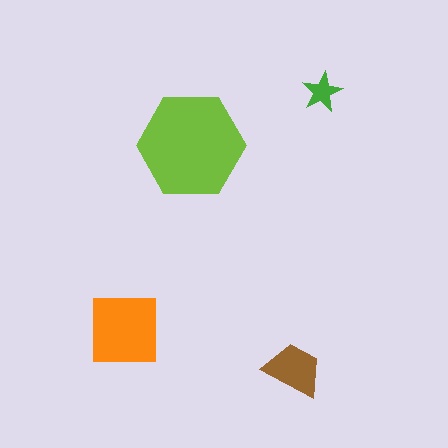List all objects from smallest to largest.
The green star, the brown trapezoid, the orange square, the lime hexagon.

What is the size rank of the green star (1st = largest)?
4th.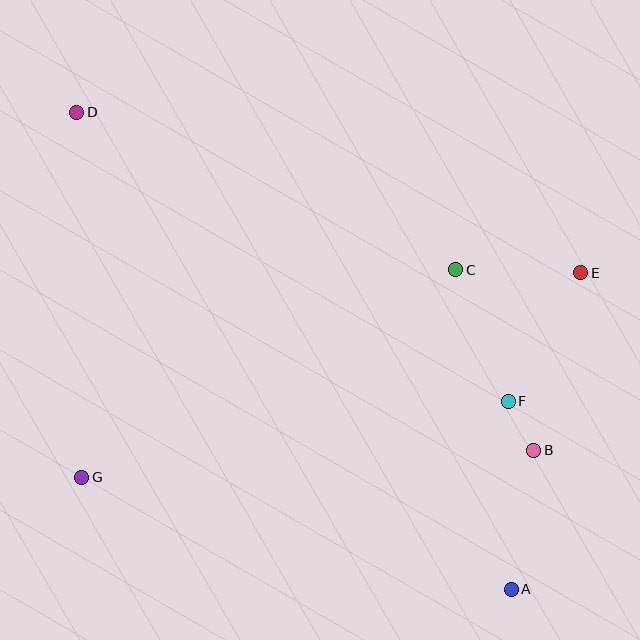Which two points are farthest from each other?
Points A and D are farthest from each other.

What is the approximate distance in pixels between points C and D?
The distance between C and D is approximately 411 pixels.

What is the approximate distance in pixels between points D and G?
The distance between D and G is approximately 365 pixels.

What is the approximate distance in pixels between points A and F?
The distance between A and F is approximately 188 pixels.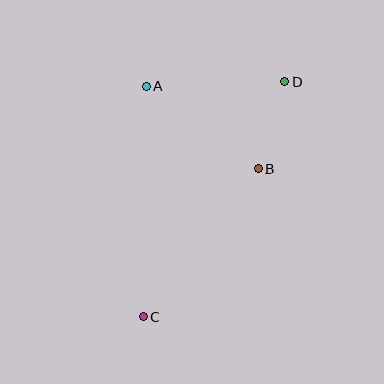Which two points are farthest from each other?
Points C and D are farthest from each other.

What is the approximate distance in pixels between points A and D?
The distance between A and D is approximately 139 pixels.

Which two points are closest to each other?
Points B and D are closest to each other.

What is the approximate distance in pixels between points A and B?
The distance between A and B is approximately 139 pixels.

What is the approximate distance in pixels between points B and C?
The distance between B and C is approximately 187 pixels.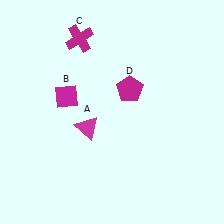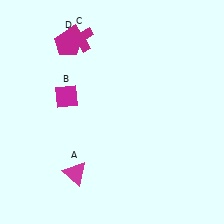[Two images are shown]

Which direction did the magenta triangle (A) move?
The magenta triangle (A) moved down.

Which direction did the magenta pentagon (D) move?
The magenta pentagon (D) moved left.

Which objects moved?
The objects that moved are: the magenta triangle (A), the magenta pentagon (D).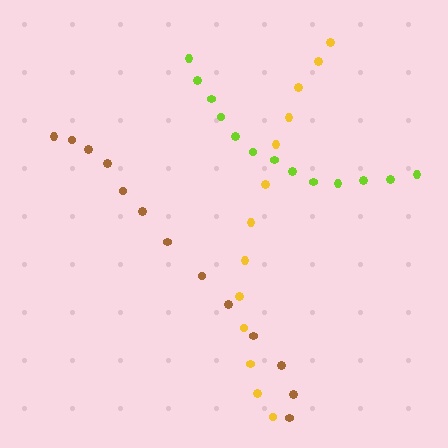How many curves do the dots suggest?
There are 3 distinct paths.